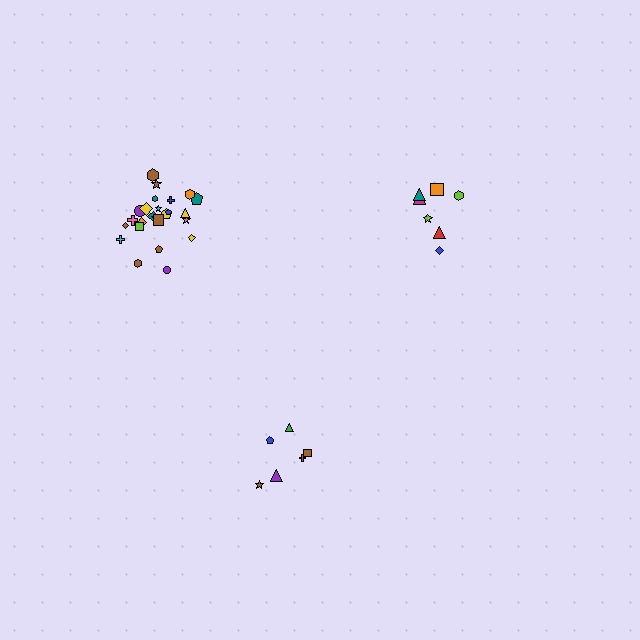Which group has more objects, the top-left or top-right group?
The top-left group.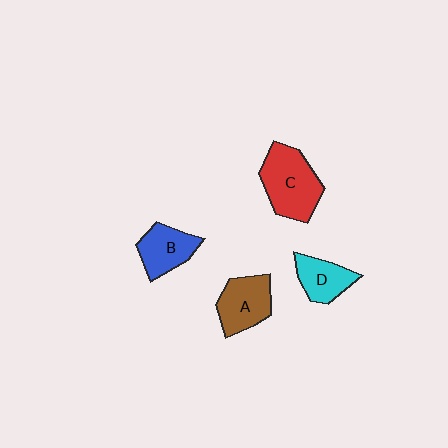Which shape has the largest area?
Shape C (red).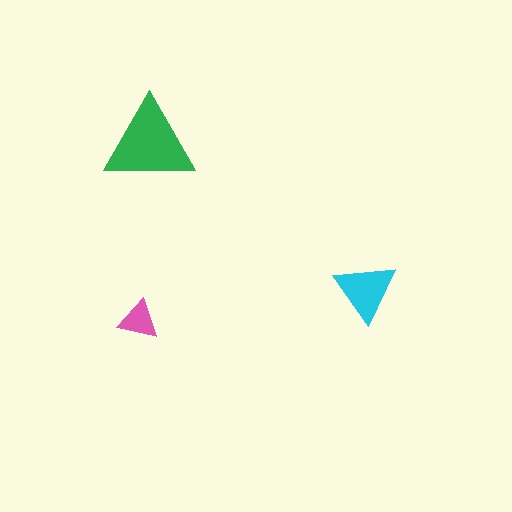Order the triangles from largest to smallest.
the green one, the cyan one, the pink one.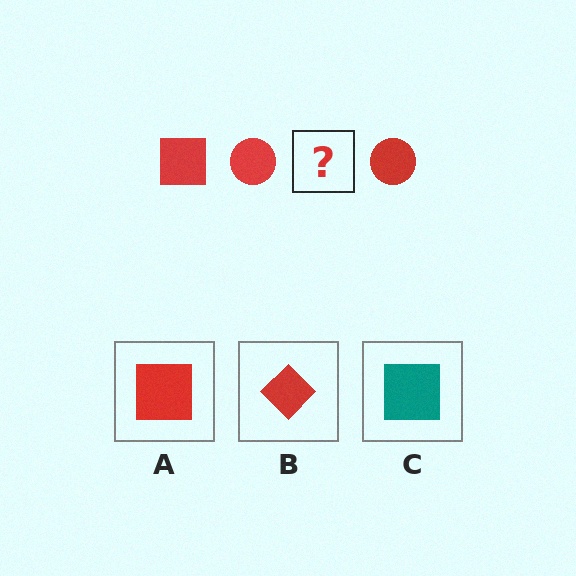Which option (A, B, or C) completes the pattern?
A.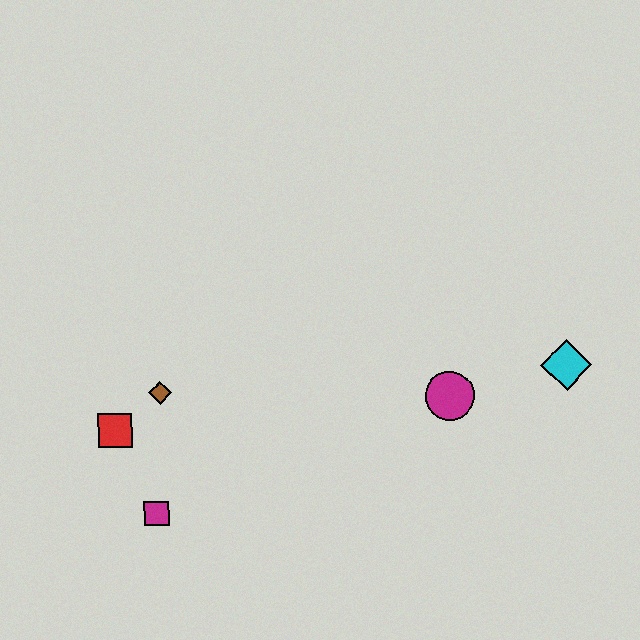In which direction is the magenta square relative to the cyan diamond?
The magenta square is to the left of the cyan diamond.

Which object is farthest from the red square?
The cyan diamond is farthest from the red square.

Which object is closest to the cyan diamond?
The magenta circle is closest to the cyan diamond.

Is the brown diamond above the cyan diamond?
No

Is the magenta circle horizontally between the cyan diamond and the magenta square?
Yes